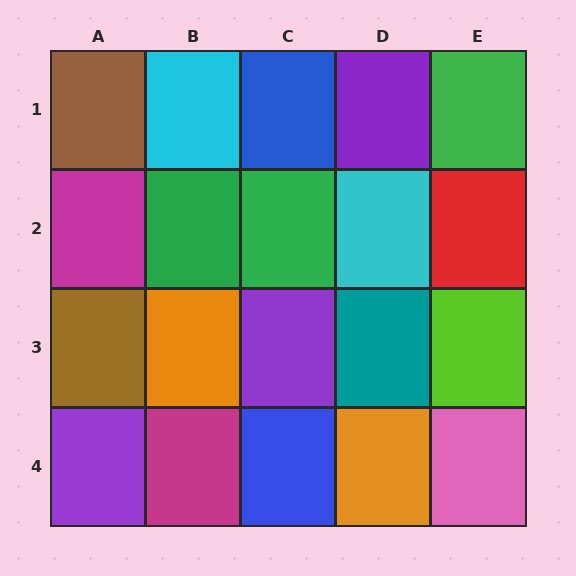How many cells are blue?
2 cells are blue.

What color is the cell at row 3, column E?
Lime.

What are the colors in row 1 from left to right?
Brown, cyan, blue, purple, green.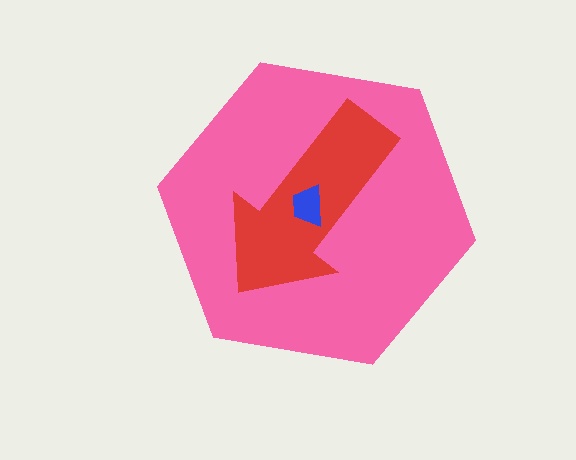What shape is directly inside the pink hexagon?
The red arrow.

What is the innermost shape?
The blue trapezoid.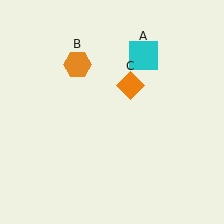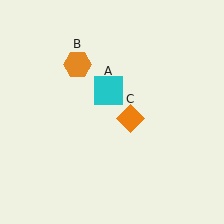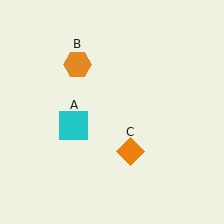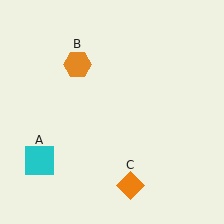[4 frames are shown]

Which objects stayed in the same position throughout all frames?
Orange hexagon (object B) remained stationary.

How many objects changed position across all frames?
2 objects changed position: cyan square (object A), orange diamond (object C).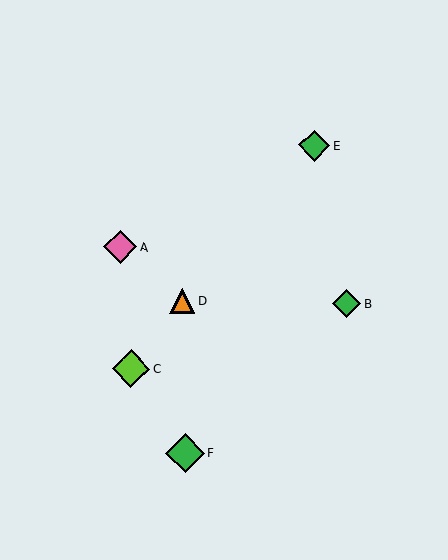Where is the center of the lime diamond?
The center of the lime diamond is at (131, 369).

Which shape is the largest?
The green diamond (labeled F) is the largest.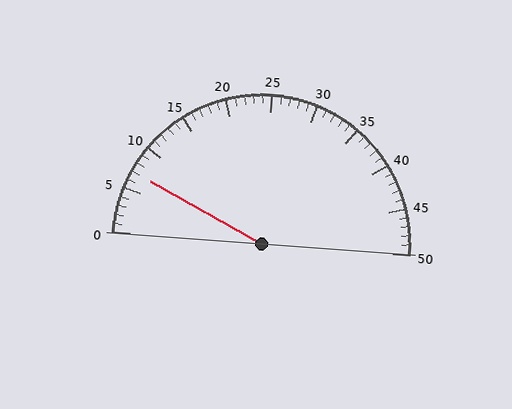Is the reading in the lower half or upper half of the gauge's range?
The reading is in the lower half of the range (0 to 50).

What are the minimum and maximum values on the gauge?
The gauge ranges from 0 to 50.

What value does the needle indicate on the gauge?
The needle indicates approximately 7.